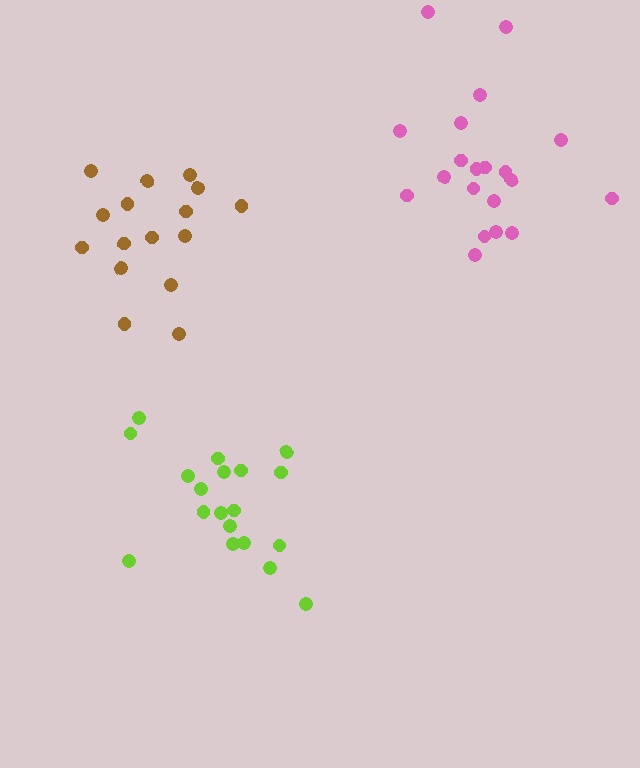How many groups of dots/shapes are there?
There are 3 groups.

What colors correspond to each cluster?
The clusters are colored: brown, lime, pink.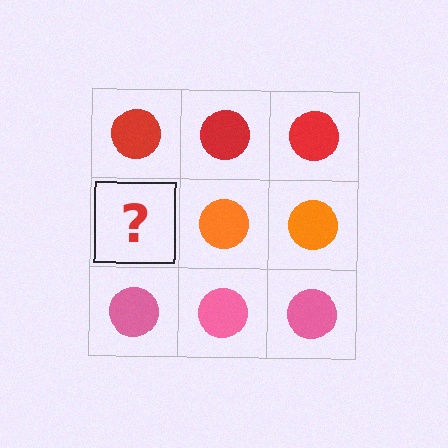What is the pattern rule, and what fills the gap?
The rule is that each row has a consistent color. The gap should be filled with an orange circle.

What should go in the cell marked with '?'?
The missing cell should contain an orange circle.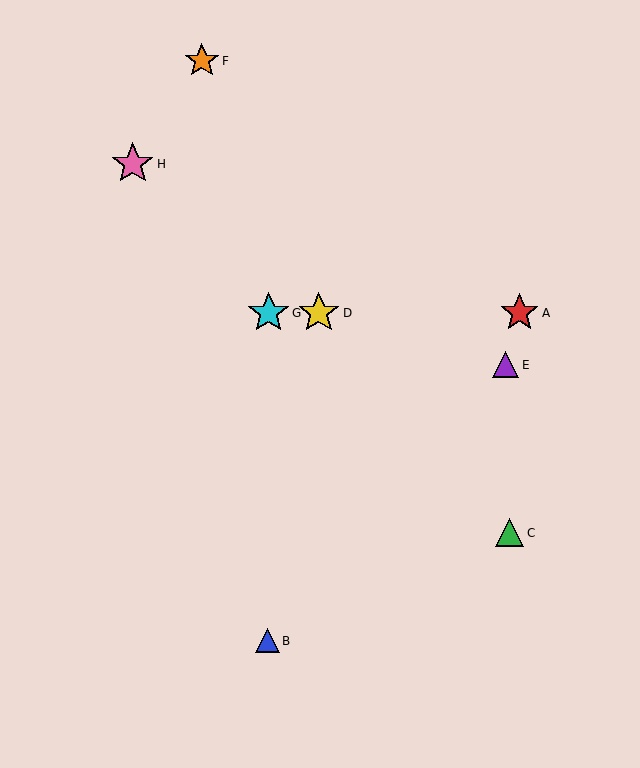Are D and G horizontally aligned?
Yes, both are at y≈313.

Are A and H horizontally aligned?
No, A is at y≈313 and H is at y≈164.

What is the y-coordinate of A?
Object A is at y≈313.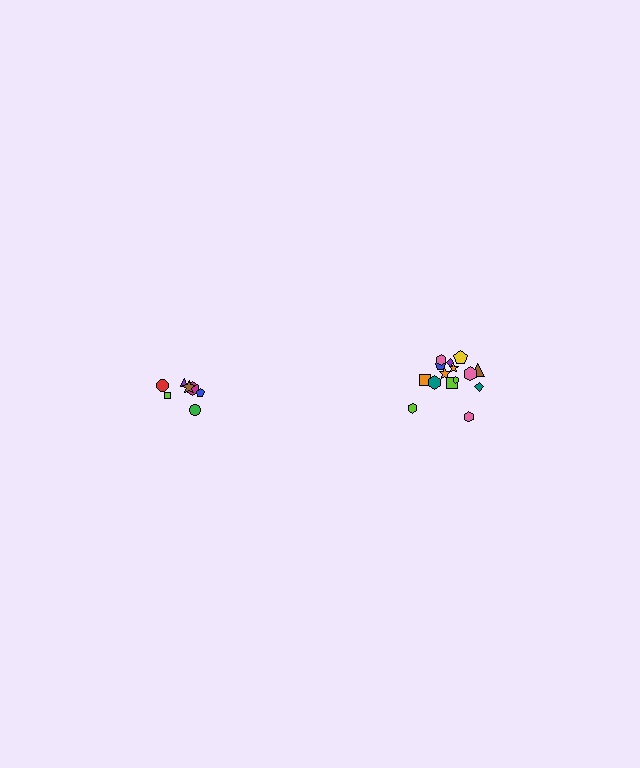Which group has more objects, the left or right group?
The right group.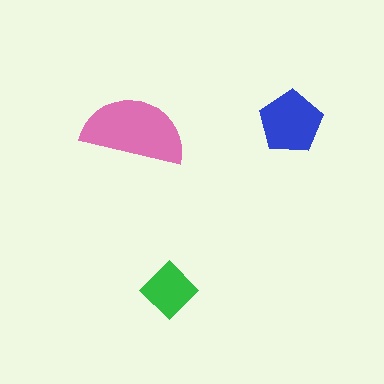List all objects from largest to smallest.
The pink semicircle, the blue pentagon, the green diamond.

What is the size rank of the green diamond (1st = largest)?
3rd.